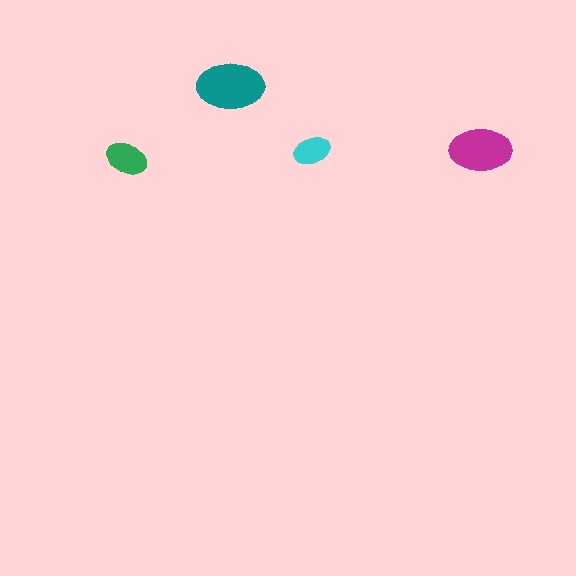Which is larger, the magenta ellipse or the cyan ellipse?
The magenta one.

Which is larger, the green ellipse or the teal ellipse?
The teal one.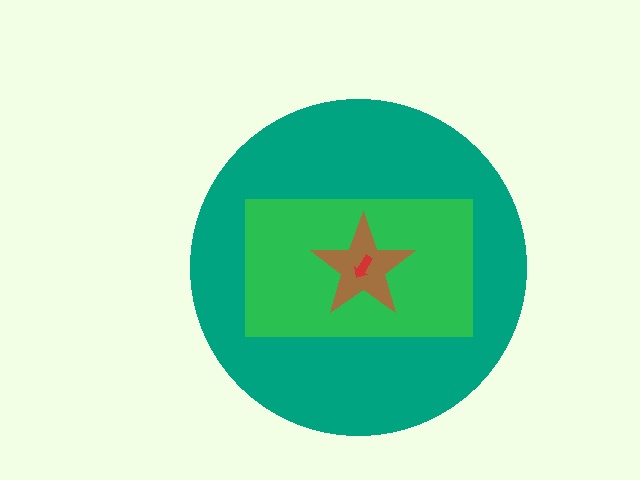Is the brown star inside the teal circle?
Yes.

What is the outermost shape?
The teal circle.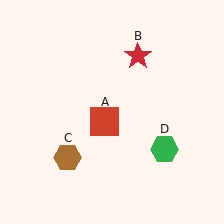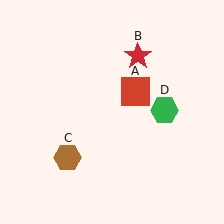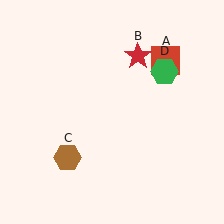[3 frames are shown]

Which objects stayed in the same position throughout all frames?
Red star (object B) and brown hexagon (object C) remained stationary.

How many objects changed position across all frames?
2 objects changed position: red square (object A), green hexagon (object D).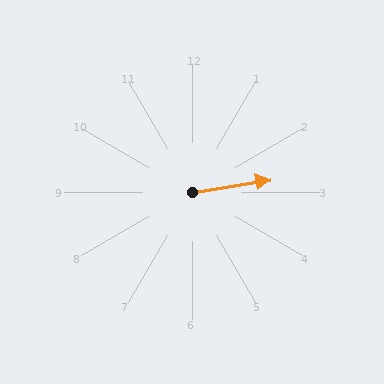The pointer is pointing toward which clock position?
Roughly 3 o'clock.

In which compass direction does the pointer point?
East.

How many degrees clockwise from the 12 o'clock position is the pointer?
Approximately 81 degrees.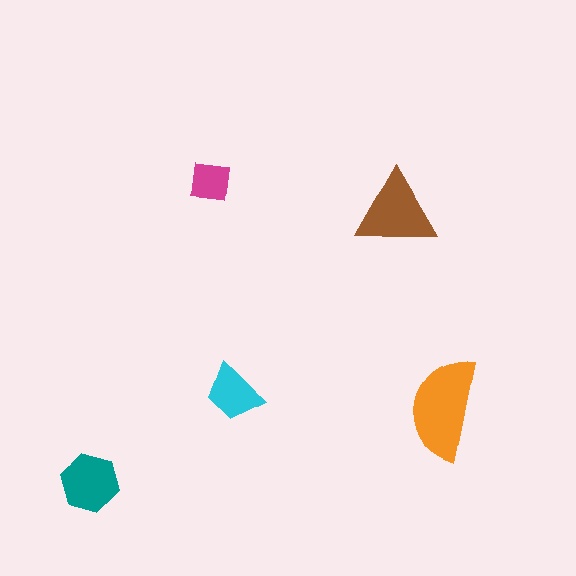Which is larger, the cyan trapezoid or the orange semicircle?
The orange semicircle.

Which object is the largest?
The orange semicircle.